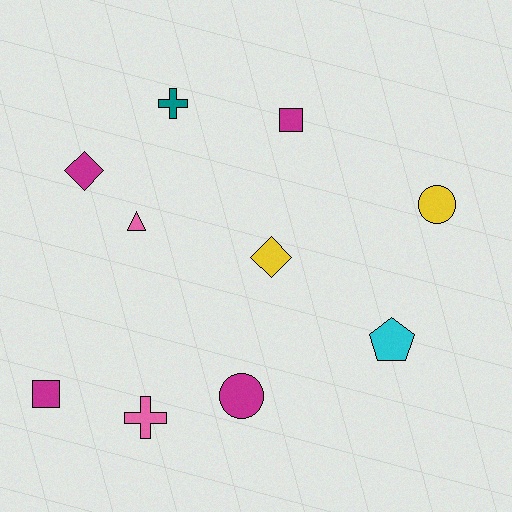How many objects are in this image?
There are 10 objects.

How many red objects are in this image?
There are no red objects.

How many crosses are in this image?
There are 2 crosses.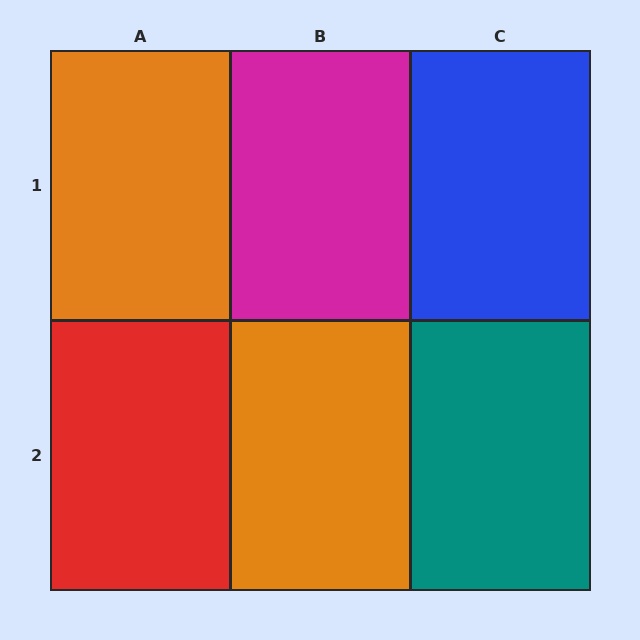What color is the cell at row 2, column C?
Teal.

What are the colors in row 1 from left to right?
Orange, magenta, blue.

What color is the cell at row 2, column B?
Orange.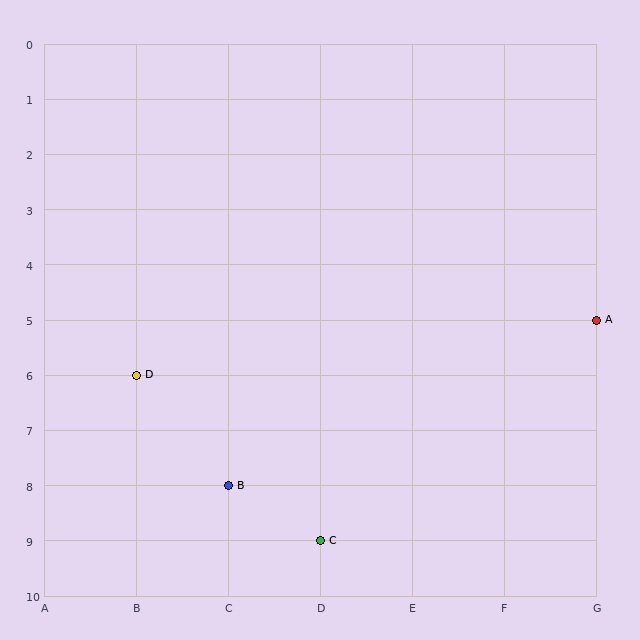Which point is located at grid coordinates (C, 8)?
Point B is at (C, 8).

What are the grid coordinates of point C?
Point C is at grid coordinates (D, 9).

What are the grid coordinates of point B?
Point B is at grid coordinates (C, 8).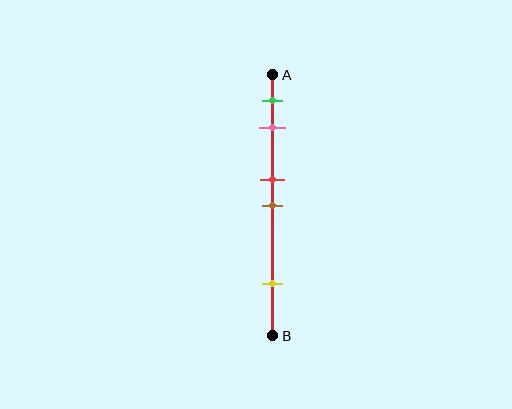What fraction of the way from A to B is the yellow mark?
The yellow mark is approximately 80% (0.8) of the way from A to B.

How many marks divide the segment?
There are 5 marks dividing the segment.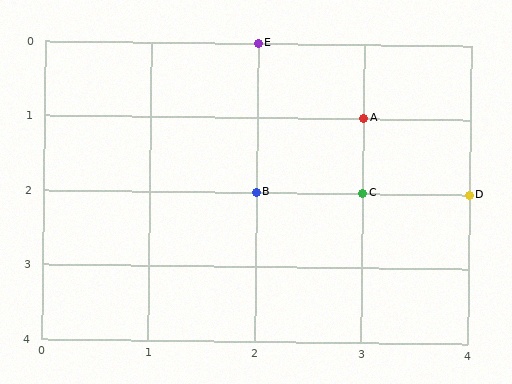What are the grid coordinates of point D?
Point D is at grid coordinates (4, 2).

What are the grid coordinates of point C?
Point C is at grid coordinates (3, 2).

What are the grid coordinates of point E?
Point E is at grid coordinates (2, 0).